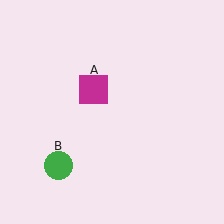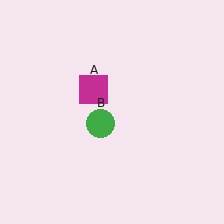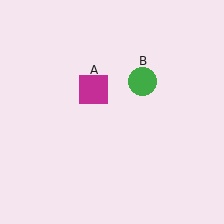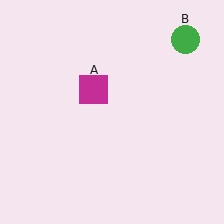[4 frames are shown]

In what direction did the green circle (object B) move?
The green circle (object B) moved up and to the right.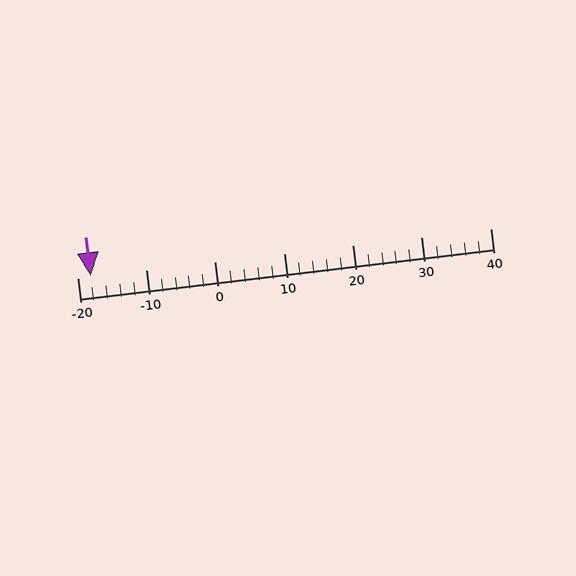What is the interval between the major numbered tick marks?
The major tick marks are spaced 10 units apart.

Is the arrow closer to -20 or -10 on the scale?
The arrow is closer to -20.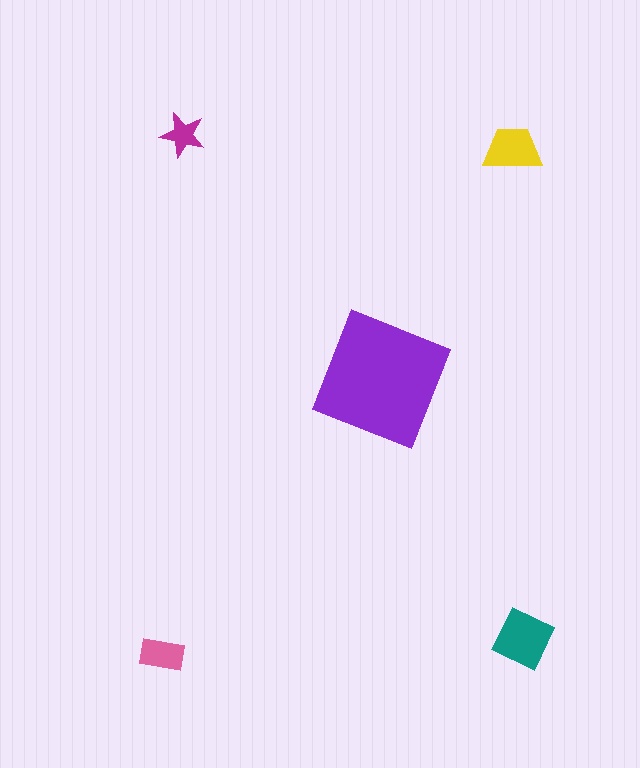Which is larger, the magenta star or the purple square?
The purple square.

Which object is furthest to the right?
The teal diamond is rightmost.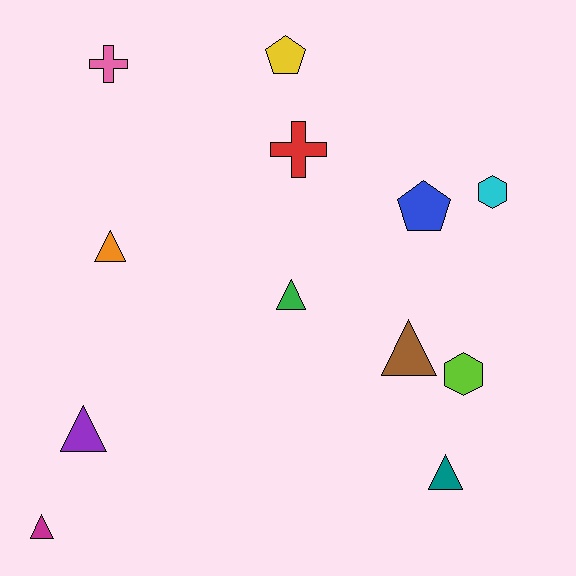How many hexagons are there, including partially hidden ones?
There are 2 hexagons.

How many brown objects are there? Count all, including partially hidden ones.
There is 1 brown object.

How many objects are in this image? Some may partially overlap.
There are 12 objects.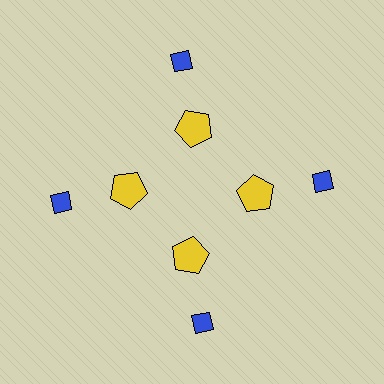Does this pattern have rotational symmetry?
Yes, this pattern has 4-fold rotational symmetry. It looks the same after rotating 90 degrees around the center.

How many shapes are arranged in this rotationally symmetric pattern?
There are 8 shapes, arranged in 4 groups of 2.